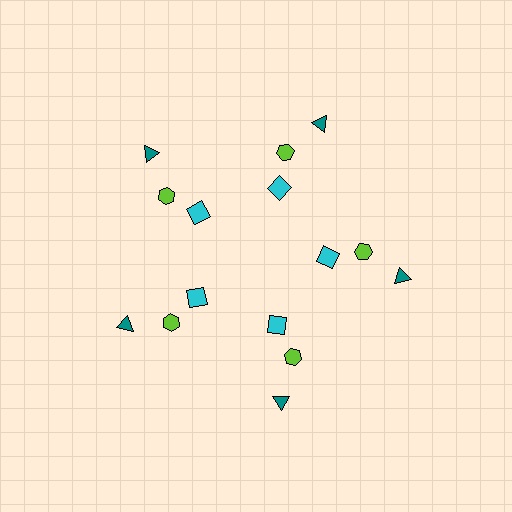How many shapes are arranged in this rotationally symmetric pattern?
There are 15 shapes, arranged in 5 groups of 3.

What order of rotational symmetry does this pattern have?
This pattern has 5-fold rotational symmetry.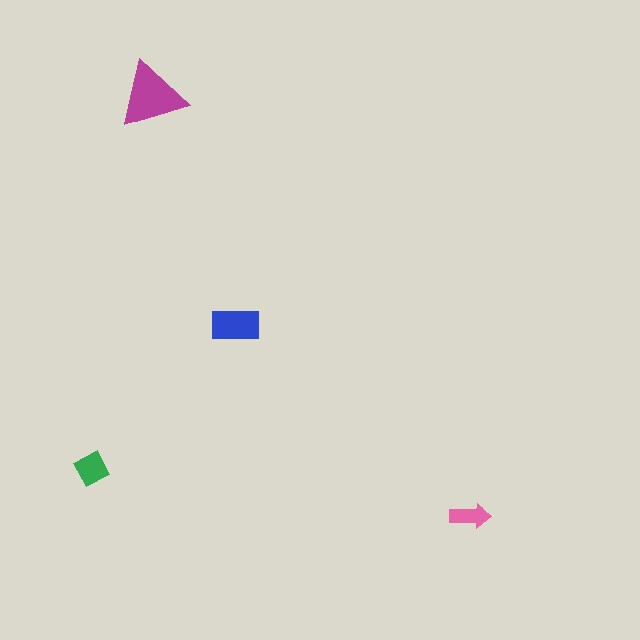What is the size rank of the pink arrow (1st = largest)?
4th.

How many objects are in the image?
There are 4 objects in the image.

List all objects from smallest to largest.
The pink arrow, the green square, the blue rectangle, the magenta triangle.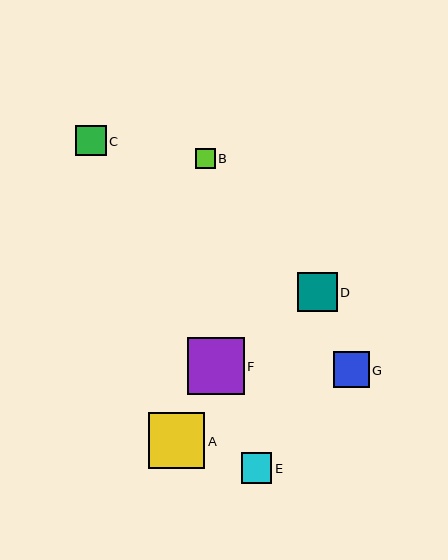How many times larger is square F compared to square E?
Square F is approximately 1.9 times the size of square E.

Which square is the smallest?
Square B is the smallest with a size of approximately 20 pixels.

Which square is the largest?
Square F is the largest with a size of approximately 57 pixels.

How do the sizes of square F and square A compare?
Square F and square A are approximately the same size.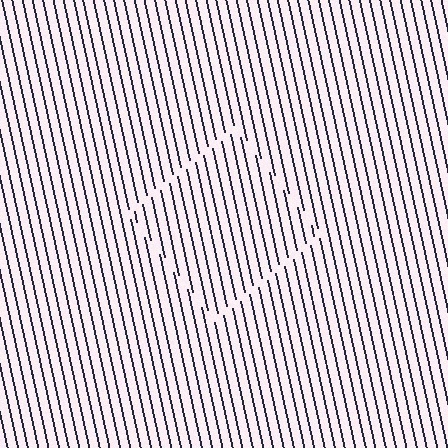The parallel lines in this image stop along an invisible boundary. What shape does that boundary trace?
An illusory square. The interior of the shape contains the same grating, shifted by half a period — the contour is defined by the phase discontinuity where line-ends from the inner and outer gratings abut.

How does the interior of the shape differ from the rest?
The interior of the shape contains the same grating, shifted by half a period — the contour is defined by the phase discontinuity where line-ends from the inner and outer gratings abut.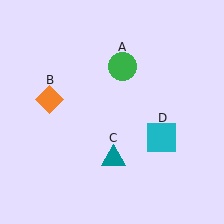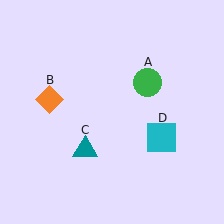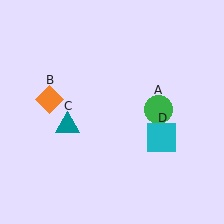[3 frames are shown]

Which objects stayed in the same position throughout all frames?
Orange diamond (object B) and cyan square (object D) remained stationary.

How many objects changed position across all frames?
2 objects changed position: green circle (object A), teal triangle (object C).